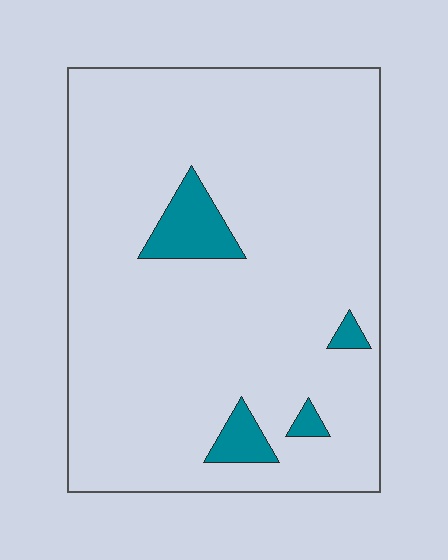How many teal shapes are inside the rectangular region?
4.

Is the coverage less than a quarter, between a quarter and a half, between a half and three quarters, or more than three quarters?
Less than a quarter.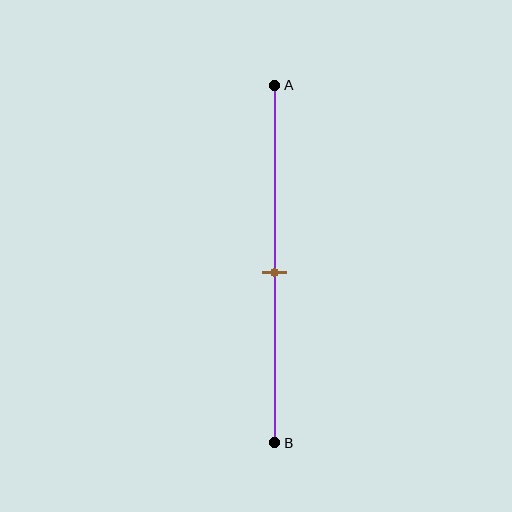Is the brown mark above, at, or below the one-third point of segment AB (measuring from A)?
The brown mark is below the one-third point of segment AB.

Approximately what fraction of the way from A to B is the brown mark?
The brown mark is approximately 50% of the way from A to B.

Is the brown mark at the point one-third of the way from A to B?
No, the mark is at about 50% from A, not at the 33% one-third point.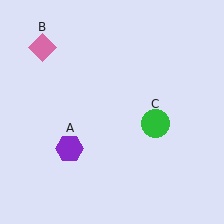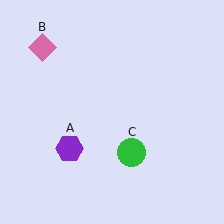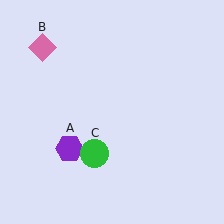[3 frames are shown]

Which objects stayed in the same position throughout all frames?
Purple hexagon (object A) and pink diamond (object B) remained stationary.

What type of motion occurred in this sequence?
The green circle (object C) rotated clockwise around the center of the scene.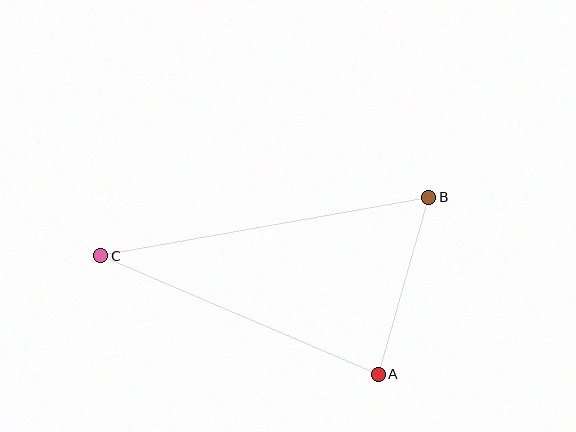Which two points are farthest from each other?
Points B and C are farthest from each other.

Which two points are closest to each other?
Points A and B are closest to each other.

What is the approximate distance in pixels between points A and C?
The distance between A and C is approximately 302 pixels.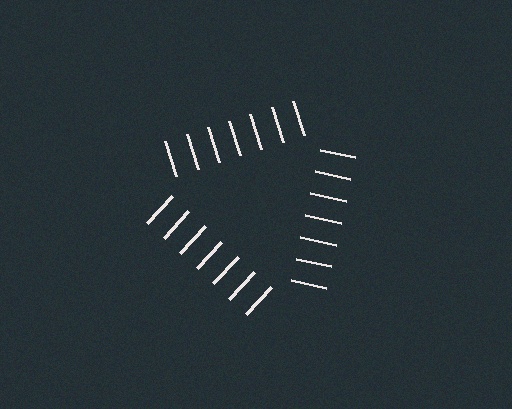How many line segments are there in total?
21 — 7 along each of the 3 edges.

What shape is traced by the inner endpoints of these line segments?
An illusory triangle — the line segments terminate on its edges but no continuous stroke is drawn.